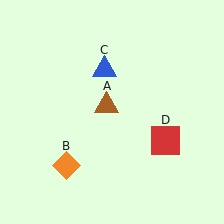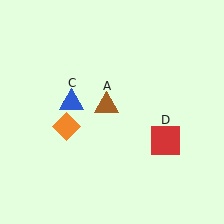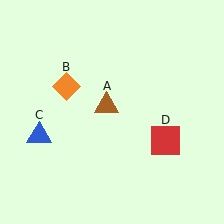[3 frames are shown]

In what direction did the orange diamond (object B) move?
The orange diamond (object B) moved up.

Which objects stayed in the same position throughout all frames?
Brown triangle (object A) and red square (object D) remained stationary.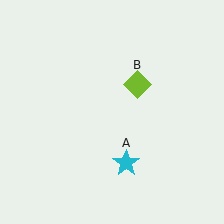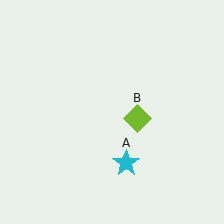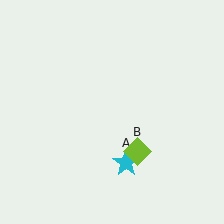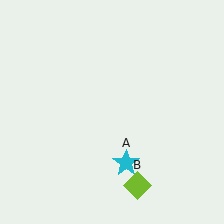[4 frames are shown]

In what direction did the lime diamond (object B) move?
The lime diamond (object B) moved down.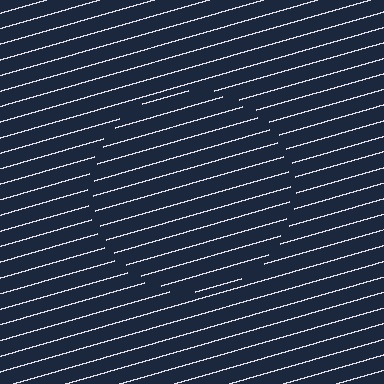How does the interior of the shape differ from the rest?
The interior of the shape contains the same grating, shifted by half a period — the contour is defined by the phase discontinuity where line-ends from the inner and outer gratings abut.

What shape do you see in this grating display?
An illusory circle. The interior of the shape contains the same grating, shifted by half a period — the contour is defined by the phase discontinuity where line-ends from the inner and outer gratings abut.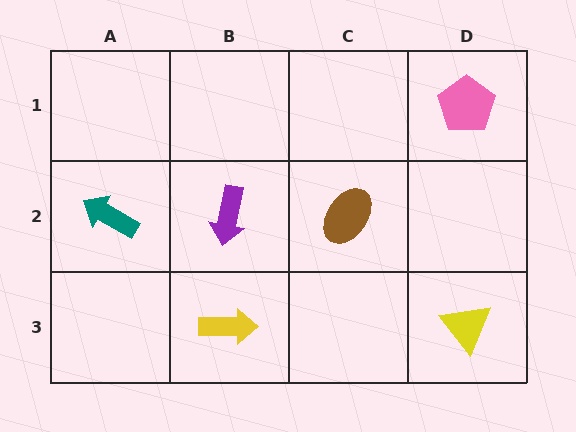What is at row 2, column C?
A brown ellipse.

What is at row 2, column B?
A purple arrow.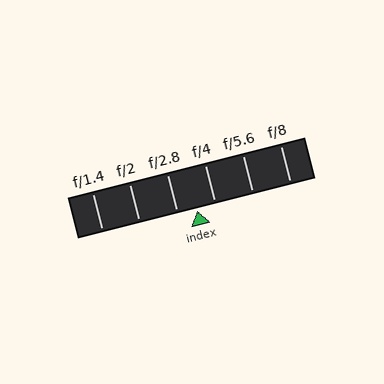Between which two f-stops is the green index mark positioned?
The index mark is between f/2.8 and f/4.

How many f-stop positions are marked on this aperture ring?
There are 6 f-stop positions marked.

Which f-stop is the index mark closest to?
The index mark is closest to f/4.